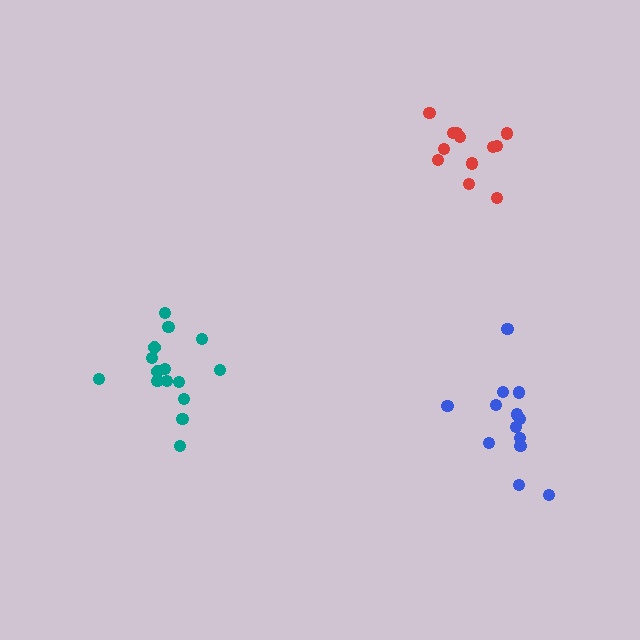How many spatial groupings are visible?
There are 3 spatial groupings.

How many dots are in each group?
Group 1: 12 dots, Group 2: 13 dots, Group 3: 15 dots (40 total).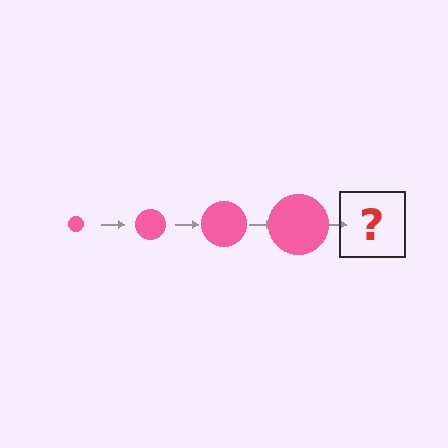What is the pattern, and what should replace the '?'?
The pattern is that the circle gets progressively larger each step. The '?' should be a pink circle, larger than the previous one.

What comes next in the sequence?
The next element should be a pink circle, larger than the previous one.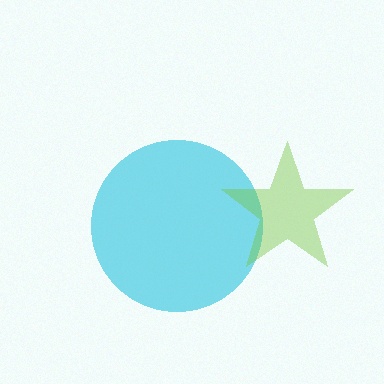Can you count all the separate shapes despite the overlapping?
Yes, there are 2 separate shapes.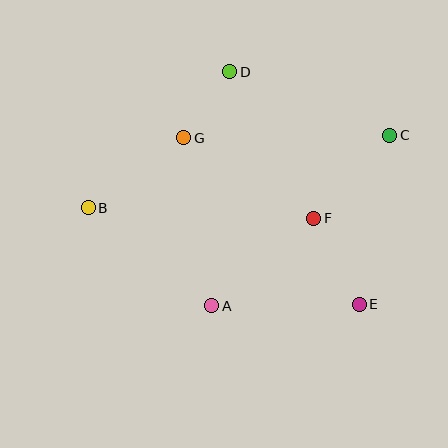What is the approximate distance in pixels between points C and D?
The distance between C and D is approximately 172 pixels.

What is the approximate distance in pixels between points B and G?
The distance between B and G is approximately 118 pixels.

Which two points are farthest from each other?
Points B and C are farthest from each other.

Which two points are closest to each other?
Points D and G are closest to each other.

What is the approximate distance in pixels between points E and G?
The distance between E and G is approximately 242 pixels.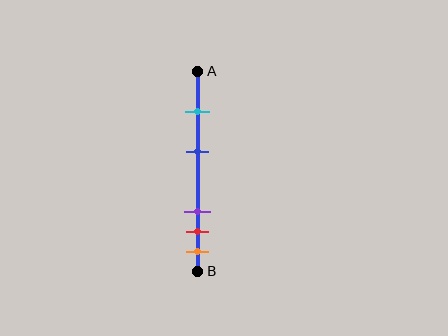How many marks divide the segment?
There are 5 marks dividing the segment.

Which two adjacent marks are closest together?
The red and orange marks are the closest adjacent pair.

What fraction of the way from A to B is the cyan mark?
The cyan mark is approximately 20% (0.2) of the way from A to B.